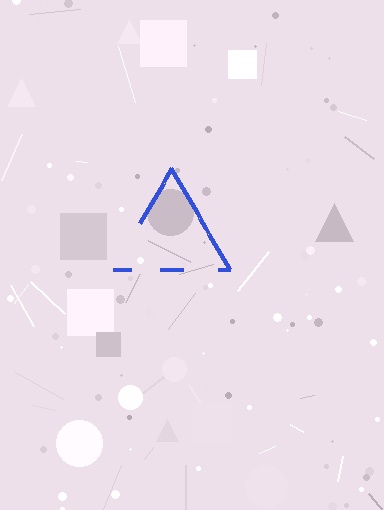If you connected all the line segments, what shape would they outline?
They would outline a triangle.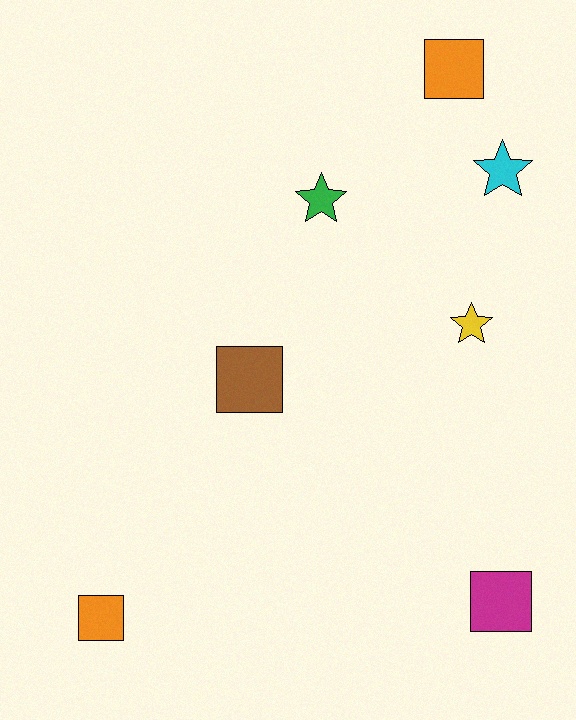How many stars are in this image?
There are 3 stars.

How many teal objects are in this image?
There are no teal objects.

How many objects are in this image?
There are 7 objects.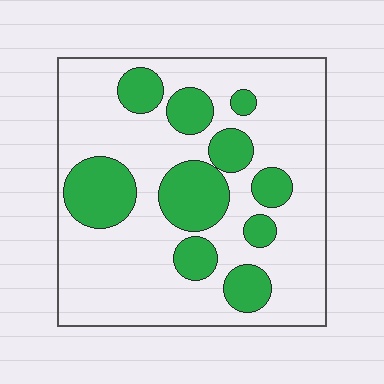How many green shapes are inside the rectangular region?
10.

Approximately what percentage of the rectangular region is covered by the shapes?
Approximately 25%.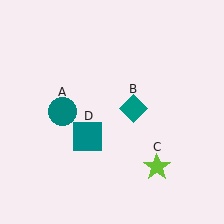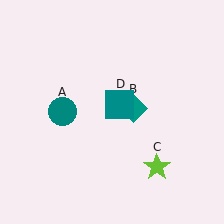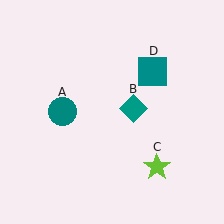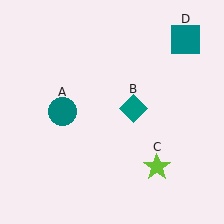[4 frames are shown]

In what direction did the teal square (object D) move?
The teal square (object D) moved up and to the right.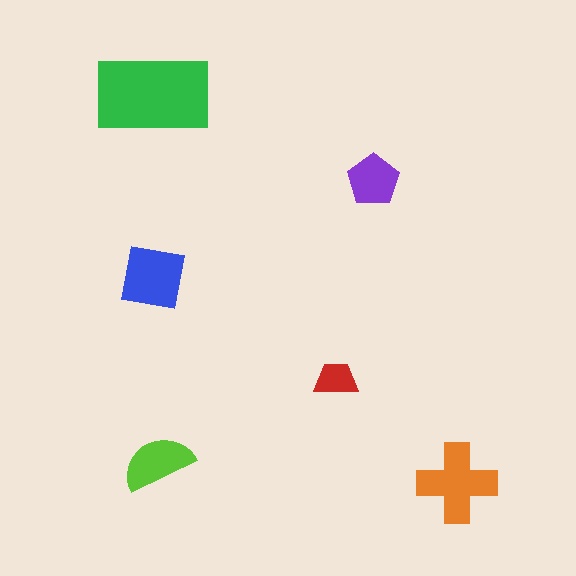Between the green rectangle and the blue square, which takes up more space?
The green rectangle.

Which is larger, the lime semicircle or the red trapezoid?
The lime semicircle.